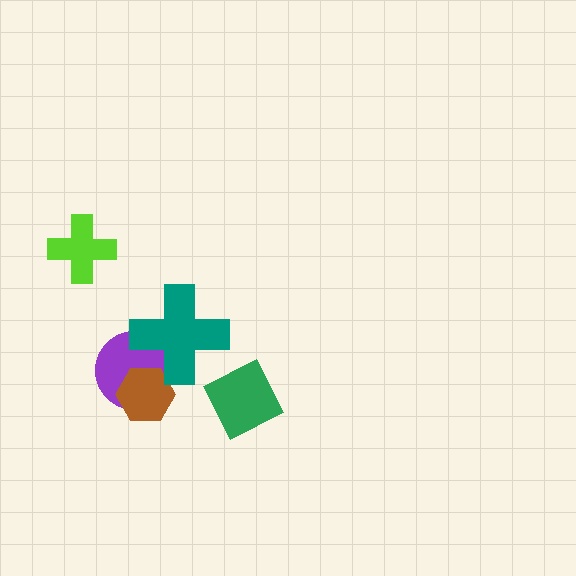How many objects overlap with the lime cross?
0 objects overlap with the lime cross.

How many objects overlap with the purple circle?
2 objects overlap with the purple circle.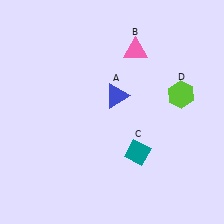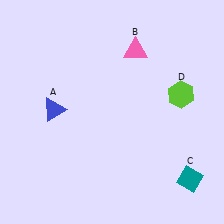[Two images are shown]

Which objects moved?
The objects that moved are: the blue triangle (A), the teal diamond (C).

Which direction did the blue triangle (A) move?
The blue triangle (A) moved left.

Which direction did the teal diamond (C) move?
The teal diamond (C) moved right.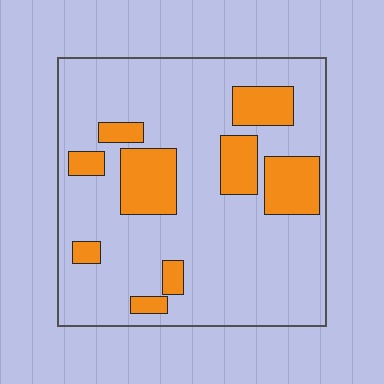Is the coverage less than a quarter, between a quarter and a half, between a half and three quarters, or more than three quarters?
Less than a quarter.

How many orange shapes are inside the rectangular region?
9.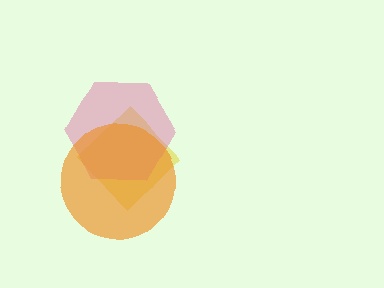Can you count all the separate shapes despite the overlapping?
Yes, there are 3 separate shapes.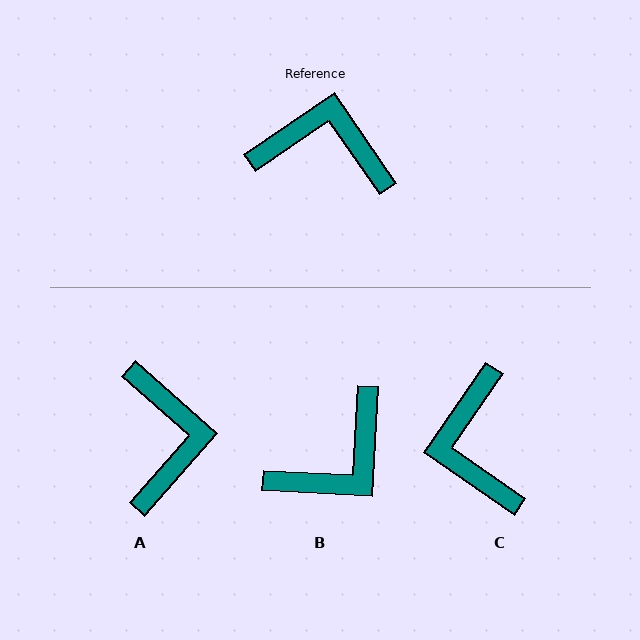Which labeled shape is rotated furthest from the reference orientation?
B, about 128 degrees away.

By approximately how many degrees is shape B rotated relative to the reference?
Approximately 128 degrees clockwise.